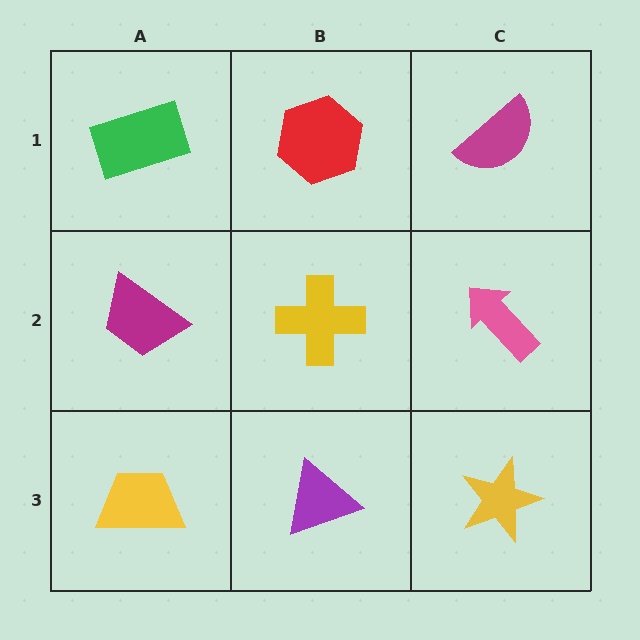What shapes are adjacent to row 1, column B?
A yellow cross (row 2, column B), a green rectangle (row 1, column A), a magenta semicircle (row 1, column C).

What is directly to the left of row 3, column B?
A yellow trapezoid.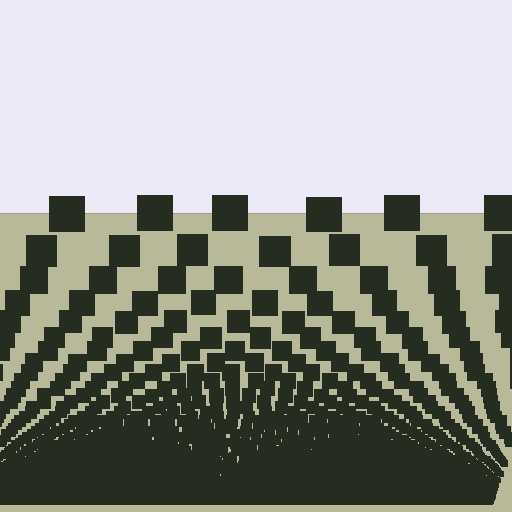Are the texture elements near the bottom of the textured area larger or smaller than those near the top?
Smaller. The gradient is inverted — elements near the bottom are smaller and denser.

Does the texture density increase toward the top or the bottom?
Density increases toward the bottom.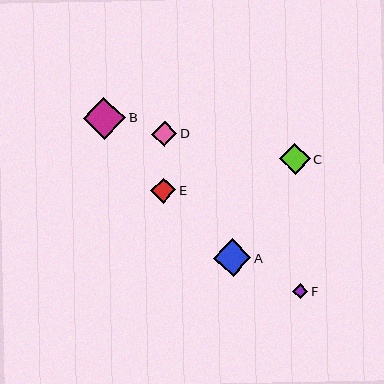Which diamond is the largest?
Diamond B is the largest with a size of approximately 42 pixels.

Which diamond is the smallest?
Diamond F is the smallest with a size of approximately 15 pixels.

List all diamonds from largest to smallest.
From largest to smallest: B, A, C, D, E, F.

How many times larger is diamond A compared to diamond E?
Diamond A is approximately 1.5 times the size of diamond E.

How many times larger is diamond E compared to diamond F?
Diamond E is approximately 1.7 times the size of diamond F.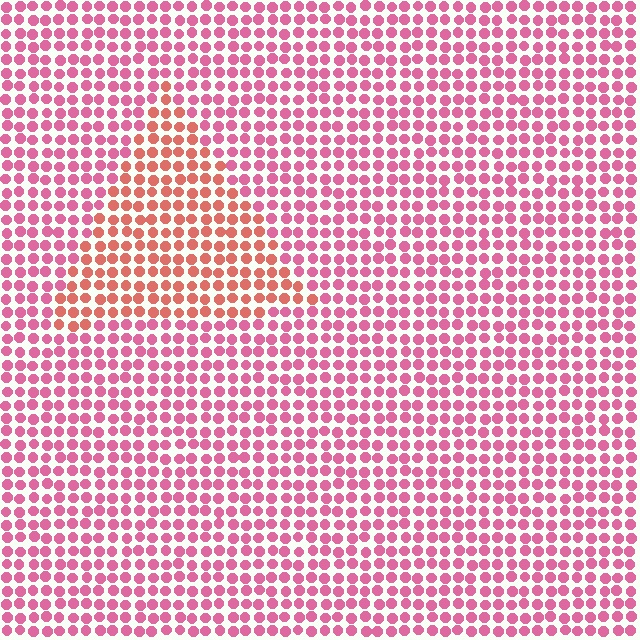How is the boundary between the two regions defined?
The boundary is defined purely by a slight shift in hue (about 32 degrees). Spacing, size, and orientation are identical on both sides.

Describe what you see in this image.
The image is filled with small pink elements in a uniform arrangement. A triangle-shaped region is visible where the elements are tinted to a slightly different hue, forming a subtle color boundary.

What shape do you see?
I see a triangle.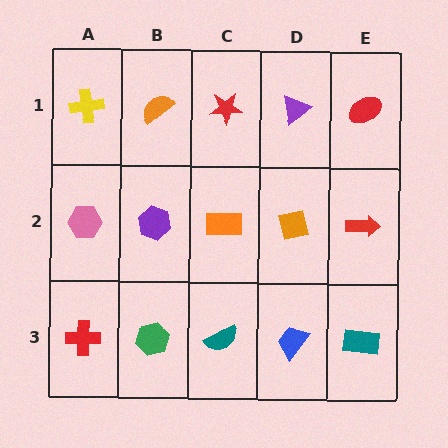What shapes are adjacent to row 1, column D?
An orange square (row 2, column D), a red star (row 1, column C), a red ellipse (row 1, column E).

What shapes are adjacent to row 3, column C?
An orange rectangle (row 2, column C), a green hexagon (row 3, column B), a blue trapezoid (row 3, column D).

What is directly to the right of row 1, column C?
A purple triangle.